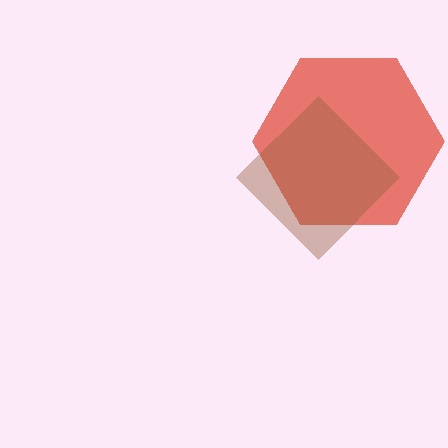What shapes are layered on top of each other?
The layered shapes are: a red hexagon, a brown diamond.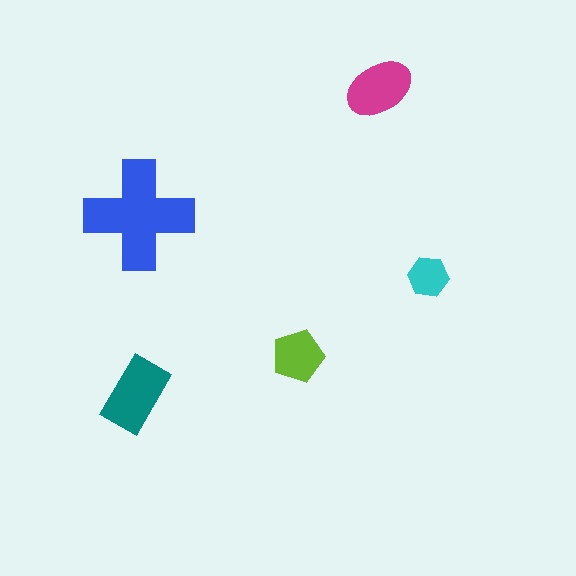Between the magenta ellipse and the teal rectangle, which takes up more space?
The teal rectangle.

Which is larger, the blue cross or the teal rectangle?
The blue cross.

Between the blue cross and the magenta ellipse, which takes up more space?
The blue cross.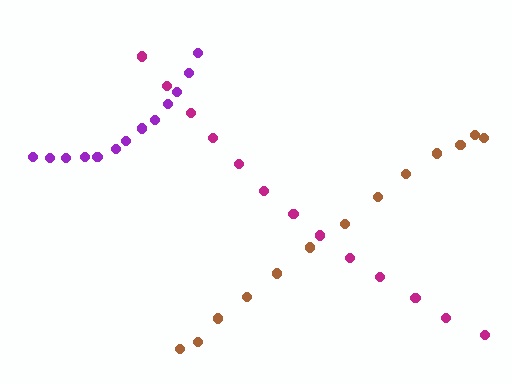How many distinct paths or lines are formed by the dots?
There are 3 distinct paths.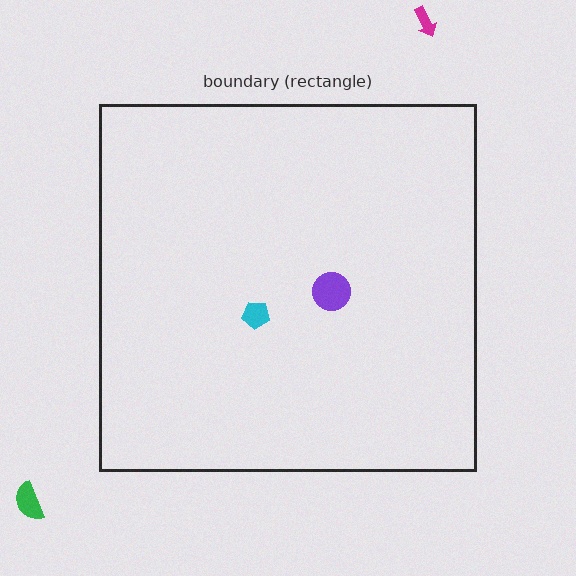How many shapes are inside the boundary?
2 inside, 2 outside.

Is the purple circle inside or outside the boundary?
Inside.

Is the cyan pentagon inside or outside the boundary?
Inside.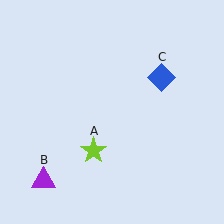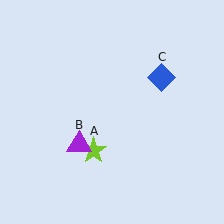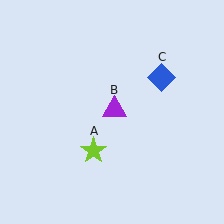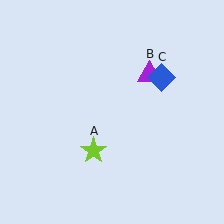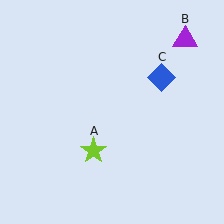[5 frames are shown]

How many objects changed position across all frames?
1 object changed position: purple triangle (object B).